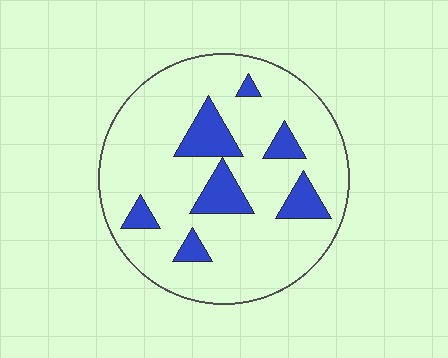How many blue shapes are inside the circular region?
7.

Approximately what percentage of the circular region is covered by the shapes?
Approximately 15%.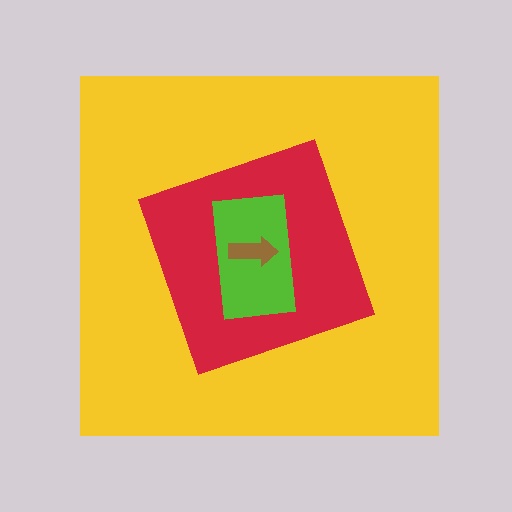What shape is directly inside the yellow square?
The red diamond.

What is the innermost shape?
The brown arrow.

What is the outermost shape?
The yellow square.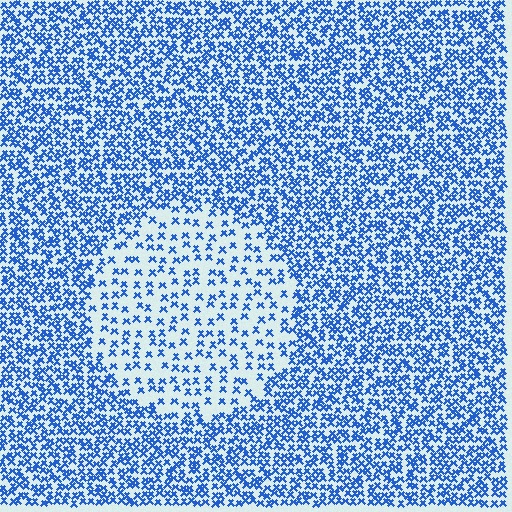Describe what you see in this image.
The image contains small blue elements arranged at two different densities. A circle-shaped region is visible where the elements are less densely packed than the surrounding area.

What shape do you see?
I see a circle.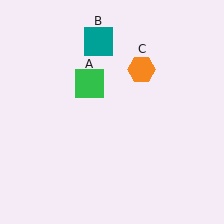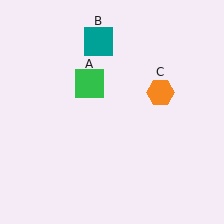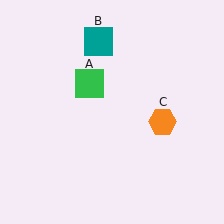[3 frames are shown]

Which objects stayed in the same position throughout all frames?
Green square (object A) and teal square (object B) remained stationary.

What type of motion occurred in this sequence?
The orange hexagon (object C) rotated clockwise around the center of the scene.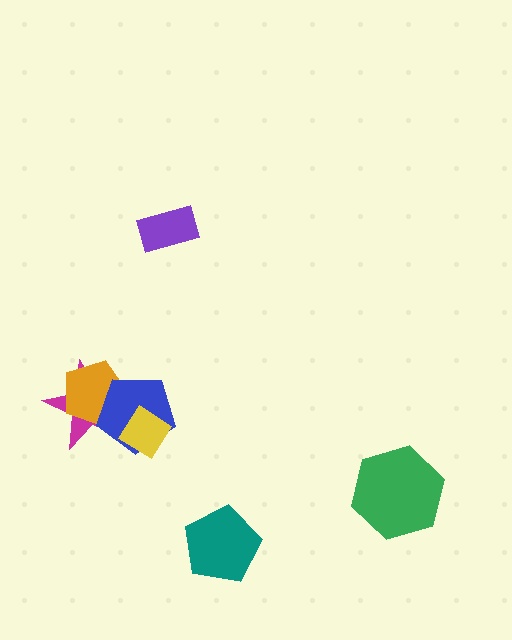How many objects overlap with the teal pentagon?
0 objects overlap with the teal pentagon.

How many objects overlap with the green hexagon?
0 objects overlap with the green hexagon.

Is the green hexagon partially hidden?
No, no other shape covers it.